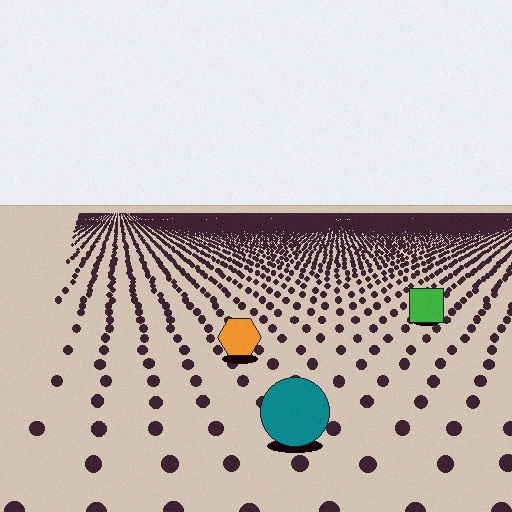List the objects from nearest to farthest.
From nearest to farthest: the teal circle, the orange hexagon, the green square.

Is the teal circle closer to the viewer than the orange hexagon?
Yes. The teal circle is closer — you can tell from the texture gradient: the ground texture is coarser near it.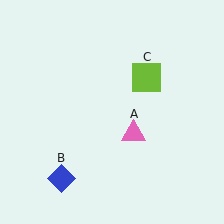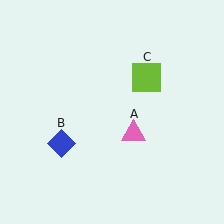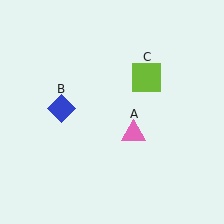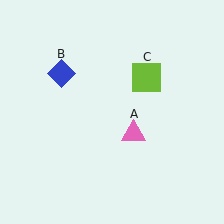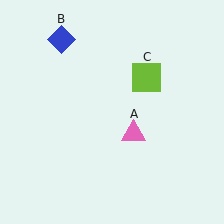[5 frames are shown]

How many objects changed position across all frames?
1 object changed position: blue diamond (object B).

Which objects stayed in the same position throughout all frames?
Pink triangle (object A) and lime square (object C) remained stationary.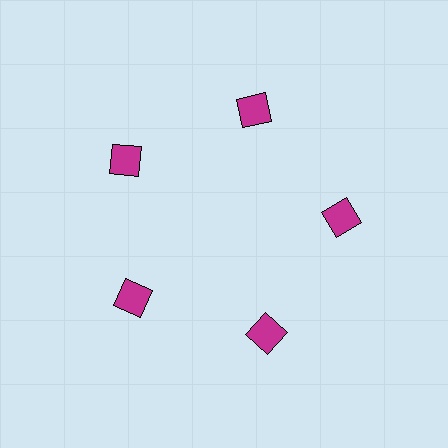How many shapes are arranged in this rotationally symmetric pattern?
There are 5 shapes, arranged in 5 groups of 1.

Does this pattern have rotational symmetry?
Yes, this pattern has 5-fold rotational symmetry. It looks the same after rotating 72 degrees around the center.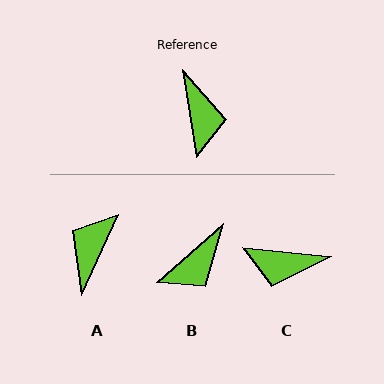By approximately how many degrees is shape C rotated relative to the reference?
Approximately 104 degrees clockwise.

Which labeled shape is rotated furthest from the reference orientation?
A, about 147 degrees away.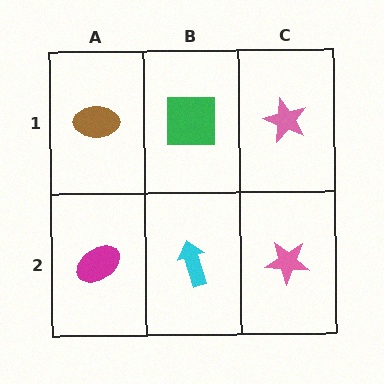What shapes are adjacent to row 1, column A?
A magenta ellipse (row 2, column A), a green square (row 1, column B).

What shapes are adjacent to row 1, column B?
A cyan arrow (row 2, column B), a brown ellipse (row 1, column A), a pink star (row 1, column C).